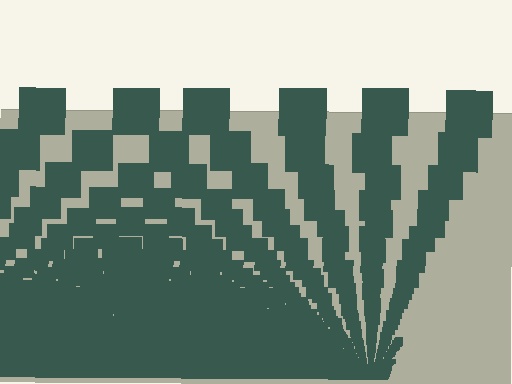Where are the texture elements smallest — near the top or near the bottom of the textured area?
Near the bottom.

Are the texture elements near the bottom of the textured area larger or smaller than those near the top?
Smaller. The gradient is inverted — elements near the bottom are smaller and denser.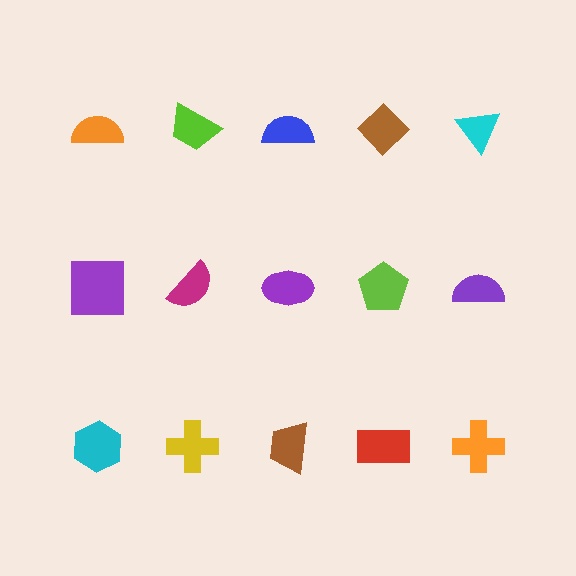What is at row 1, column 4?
A brown diamond.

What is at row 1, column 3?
A blue semicircle.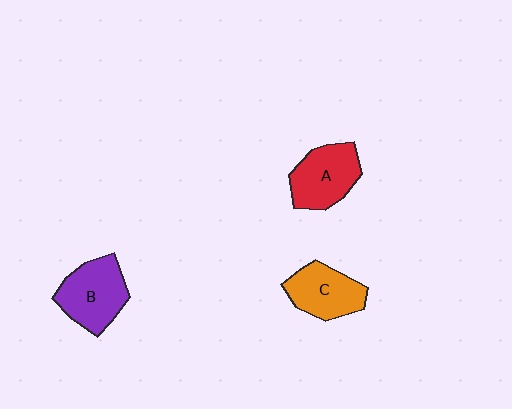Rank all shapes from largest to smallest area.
From largest to smallest: B (purple), A (red), C (orange).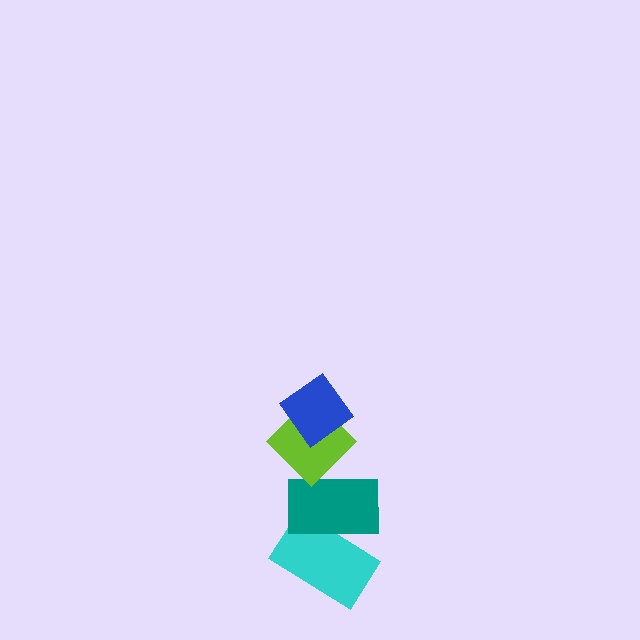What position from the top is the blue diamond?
The blue diamond is 1st from the top.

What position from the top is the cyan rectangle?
The cyan rectangle is 4th from the top.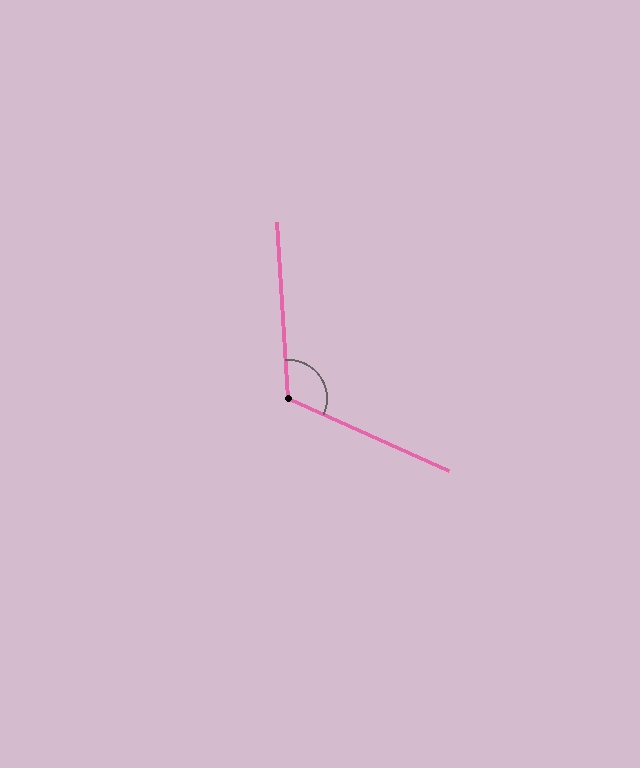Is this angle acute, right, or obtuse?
It is obtuse.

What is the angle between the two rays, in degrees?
Approximately 118 degrees.